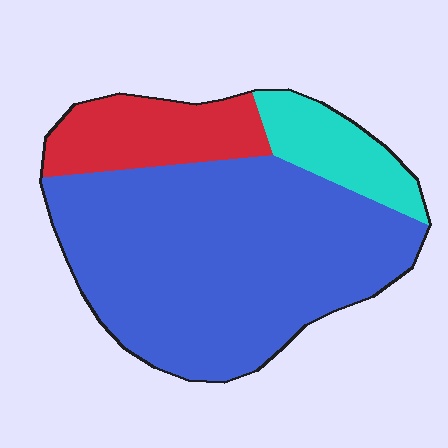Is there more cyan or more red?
Red.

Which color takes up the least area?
Cyan, at roughly 15%.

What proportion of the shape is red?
Red takes up less than a quarter of the shape.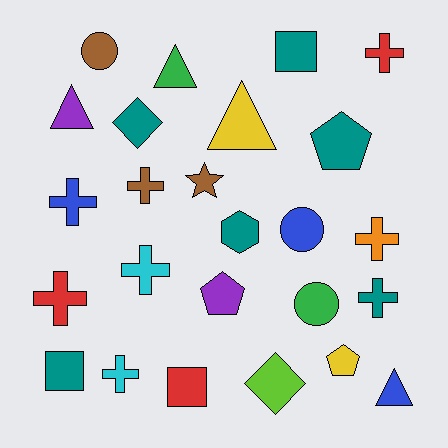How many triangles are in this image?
There are 4 triangles.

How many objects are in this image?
There are 25 objects.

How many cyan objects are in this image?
There are 2 cyan objects.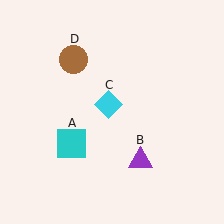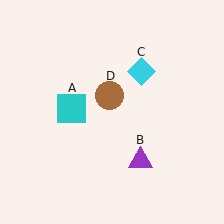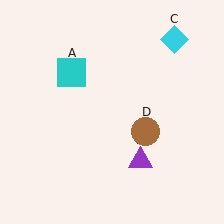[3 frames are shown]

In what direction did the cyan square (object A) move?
The cyan square (object A) moved up.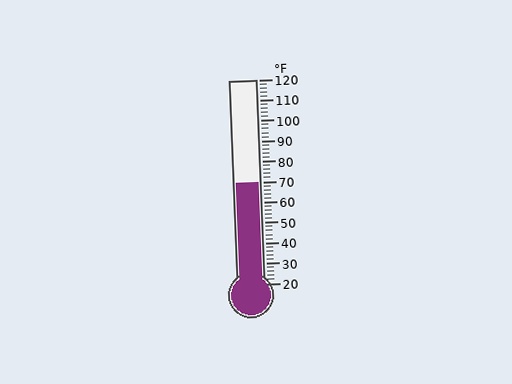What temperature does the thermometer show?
The thermometer shows approximately 70°F.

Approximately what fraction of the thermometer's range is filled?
The thermometer is filled to approximately 50% of its range.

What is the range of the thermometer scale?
The thermometer scale ranges from 20°F to 120°F.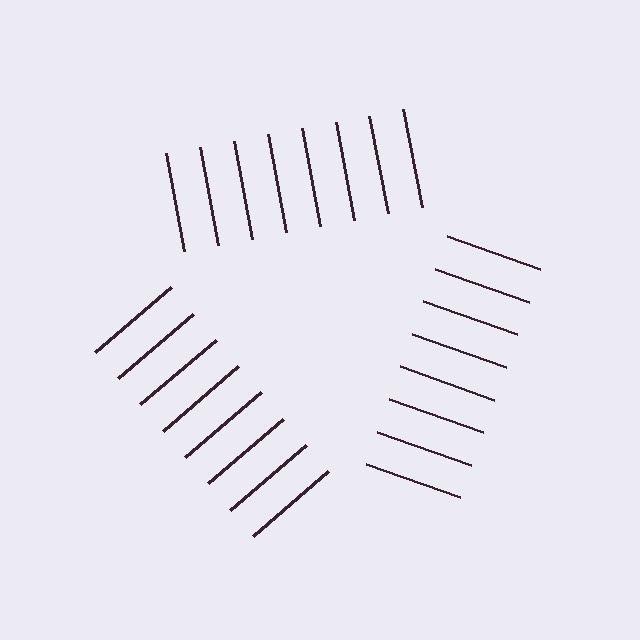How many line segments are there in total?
24 — 8 along each of the 3 edges.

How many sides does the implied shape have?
3 sides — the line-ends trace a triangle.